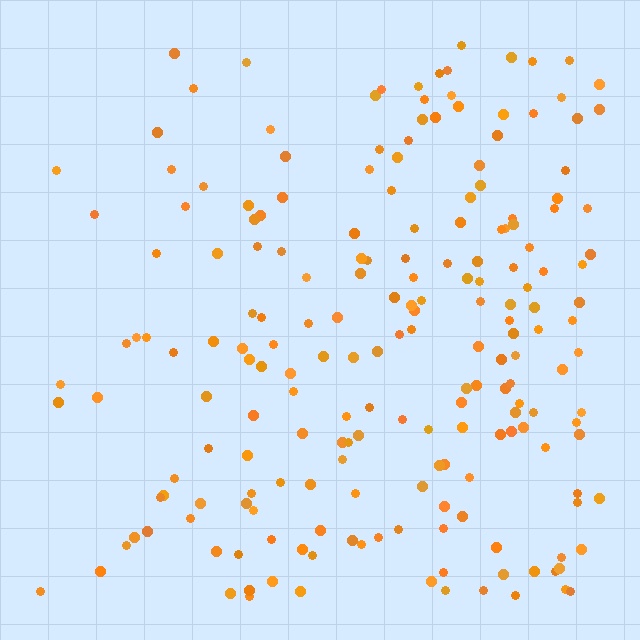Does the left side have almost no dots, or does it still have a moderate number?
Still a moderate number, just noticeably fewer than the right.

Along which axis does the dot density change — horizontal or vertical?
Horizontal.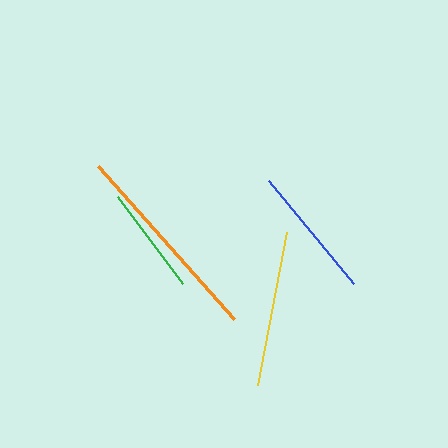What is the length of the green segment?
The green segment is approximately 109 pixels long.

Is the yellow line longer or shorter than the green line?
The yellow line is longer than the green line.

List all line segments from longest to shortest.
From longest to shortest: orange, yellow, blue, green.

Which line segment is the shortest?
The green line is the shortest at approximately 109 pixels.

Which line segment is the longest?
The orange line is the longest at approximately 204 pixels.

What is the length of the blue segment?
The blue segment is approximately 134 pixels long.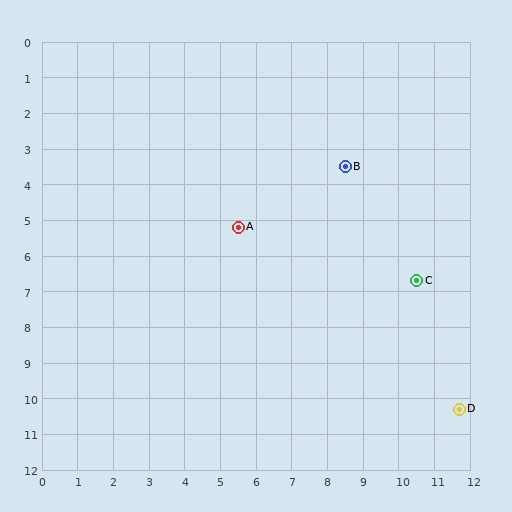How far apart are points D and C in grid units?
Points D and C are about 3.8 grid units apart.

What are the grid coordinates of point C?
Point C is at approximately (10.5, 6.7).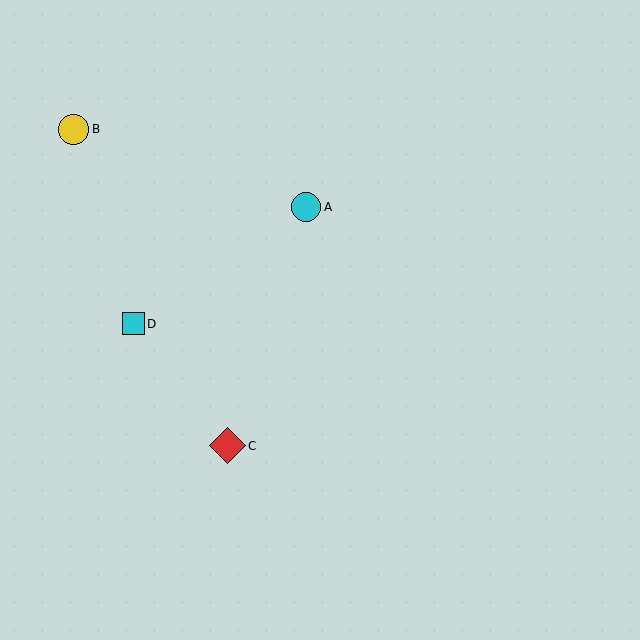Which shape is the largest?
The red diamond (labeled C) is the largest.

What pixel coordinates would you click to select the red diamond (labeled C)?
Click at (227, 446) to select the red diamond C.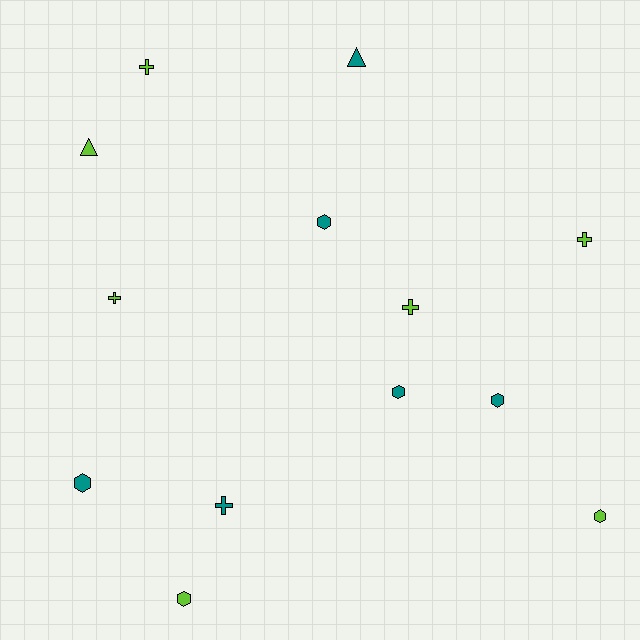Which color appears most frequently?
Lime, with 7 objects.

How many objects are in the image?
There are 13 objects.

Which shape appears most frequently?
Hexagon, with 6 objects.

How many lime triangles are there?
There is 1 lime triangle.